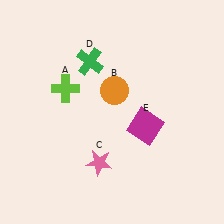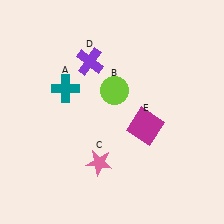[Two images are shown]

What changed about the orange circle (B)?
In Image 1, B is orange. In Image 2, it changed to lime.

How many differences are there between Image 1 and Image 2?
There are 3 differences between the two images.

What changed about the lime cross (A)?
In Image 1, A is lime. In Image 2, it changed to teal.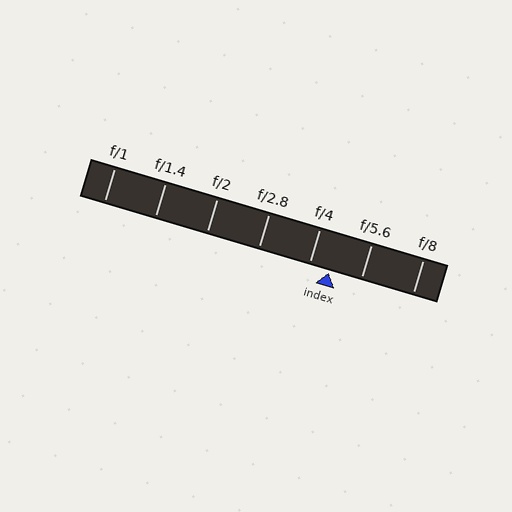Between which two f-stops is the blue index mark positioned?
The index mark is between f/4 and f/5.6.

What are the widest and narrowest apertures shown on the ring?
The widest aperture shown is f/1 and the narrowest is f/8.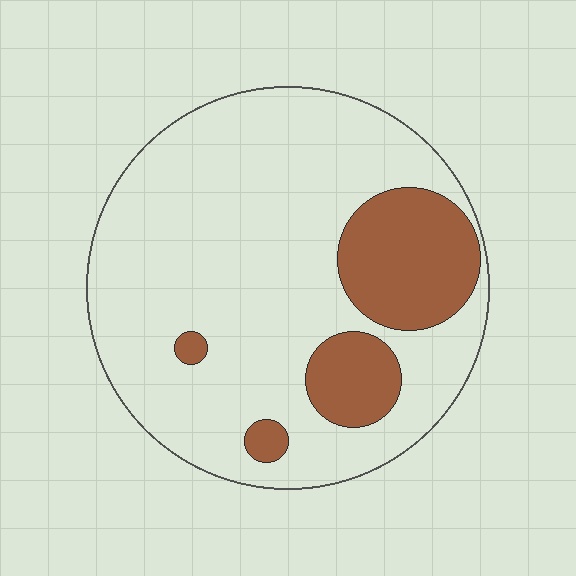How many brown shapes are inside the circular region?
4.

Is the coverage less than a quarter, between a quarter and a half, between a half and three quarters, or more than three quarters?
Less than a quarter.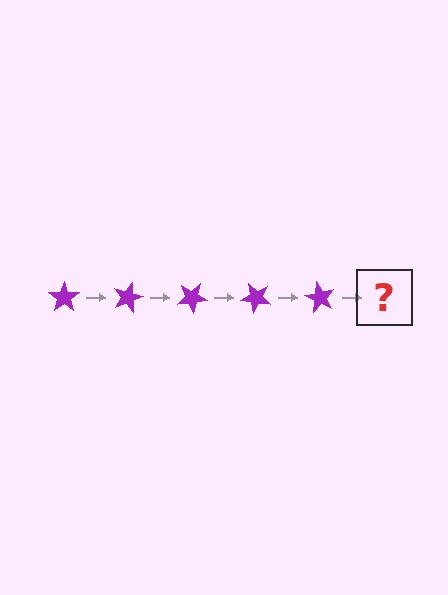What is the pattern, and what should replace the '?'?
The pattern is that the star rotates 15 degrees each step. The '?' should be a purple star rotated 75 degrees.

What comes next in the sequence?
The next element should be a purple star rotated 75 degrees.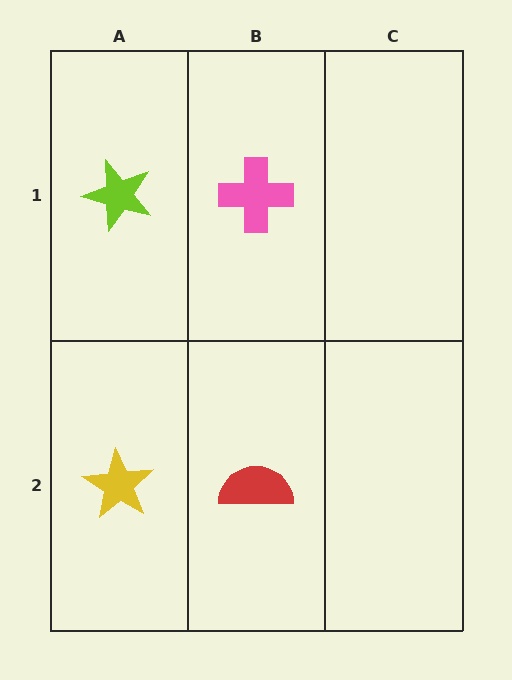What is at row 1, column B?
A pink cross.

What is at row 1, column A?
A lime star.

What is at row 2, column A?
A yellow star.